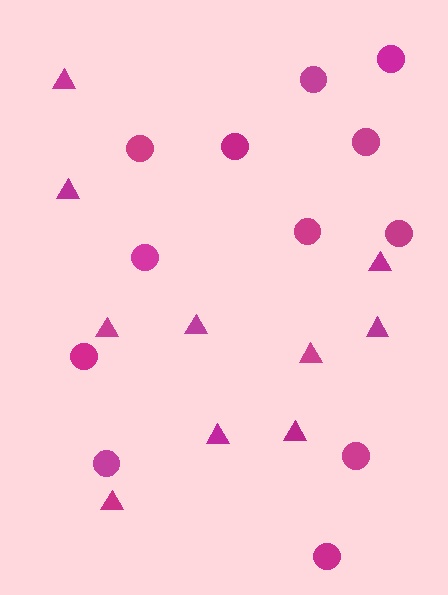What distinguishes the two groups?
There are 2 groups: one group of triangles (10) and one group of circles (12).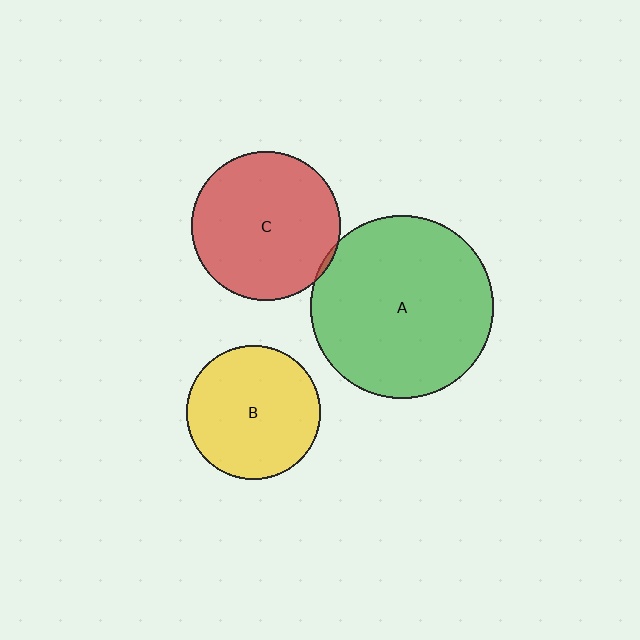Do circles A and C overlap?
Yes.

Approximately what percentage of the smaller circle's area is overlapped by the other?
Approximately 5%.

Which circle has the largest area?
Circle A (green).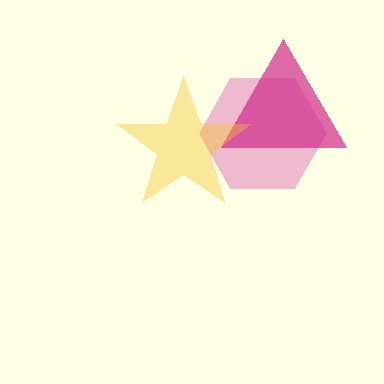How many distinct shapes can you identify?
There are 3 distinct shapes: a pink hexagon, a magenta triangle, a yellow star.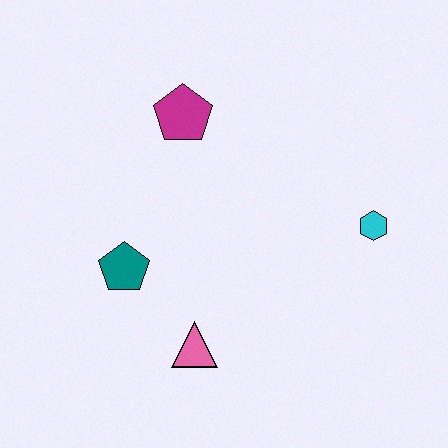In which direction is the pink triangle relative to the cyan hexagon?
The pink triangle is to the left of the cyan hexagon.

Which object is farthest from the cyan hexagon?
The teal pentagon is farthest from the cyan hexagon.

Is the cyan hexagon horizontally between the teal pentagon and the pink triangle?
No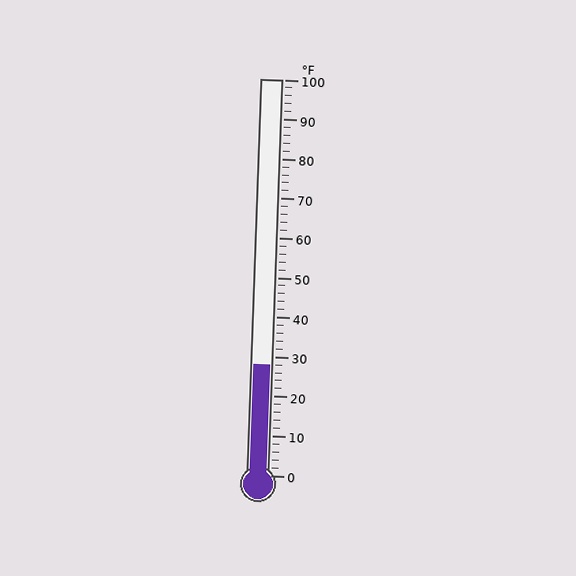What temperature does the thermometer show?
The thermometer shows approximately 28°F.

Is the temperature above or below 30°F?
The temperature is below 30°F.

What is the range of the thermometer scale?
The thermometer scale ranges from 0°F to 100°F.